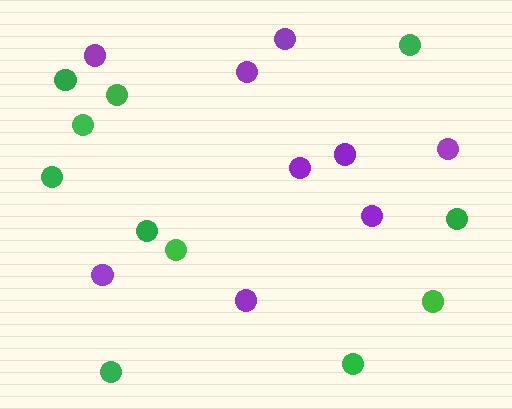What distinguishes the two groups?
There are 2 groups: one group of green circles (11) and one group of purple circles (9).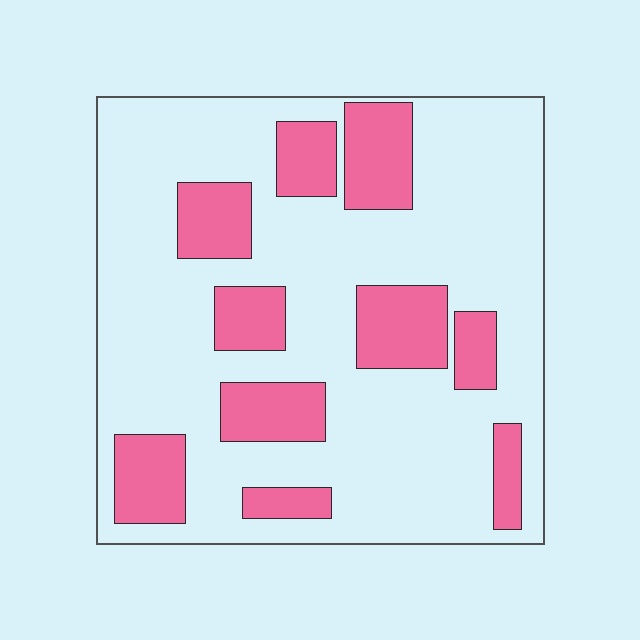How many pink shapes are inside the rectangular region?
10.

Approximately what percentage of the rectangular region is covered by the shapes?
Approximately 25%.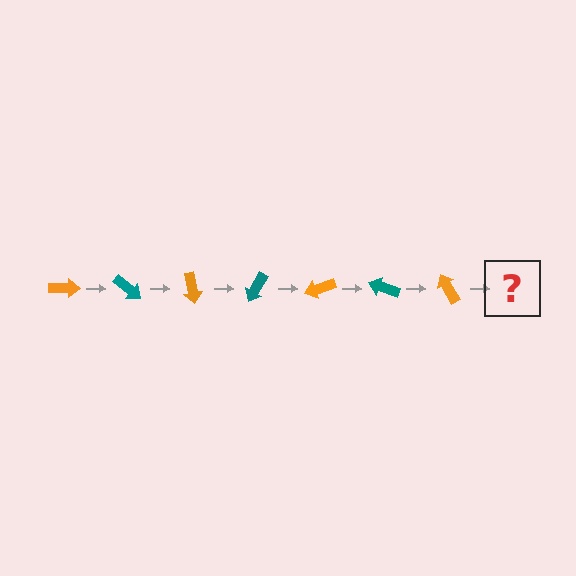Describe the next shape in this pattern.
It should be a teal arrow, rotated 280 degrees from the start.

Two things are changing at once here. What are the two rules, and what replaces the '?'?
The two rules are that it rotates 40 degrees each step and the color cycles through orange and teal. The '?' should be a teal arrow, rotated 280 degrees from the start.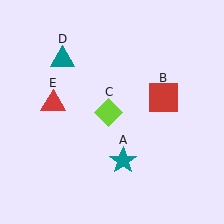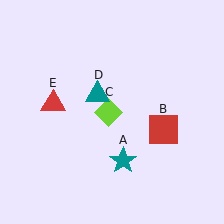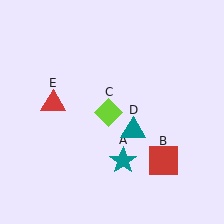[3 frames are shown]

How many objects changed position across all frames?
2 objects changed position: red square (object B), teal triangle (object D).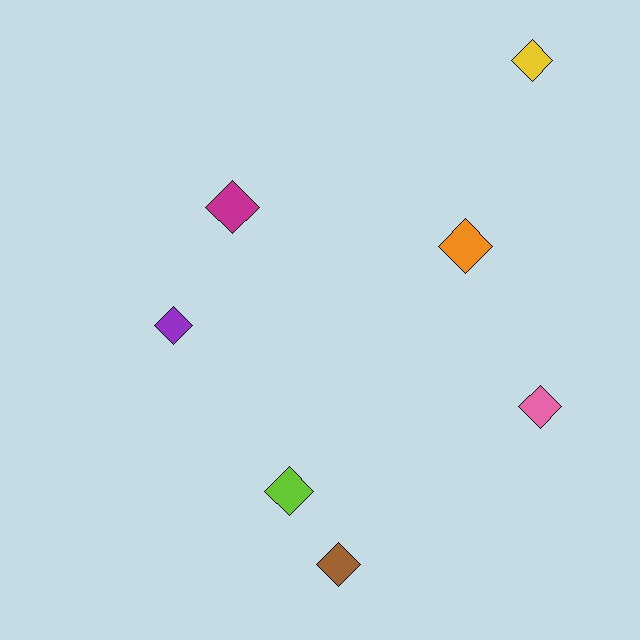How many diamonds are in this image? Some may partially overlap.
There are 7 diamonds.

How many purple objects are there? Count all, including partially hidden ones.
There is 1 purple object.